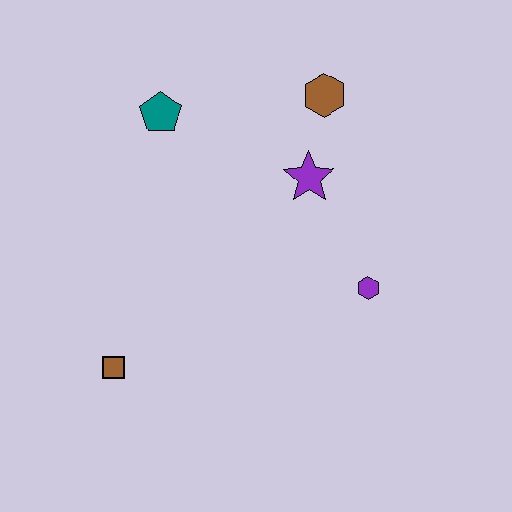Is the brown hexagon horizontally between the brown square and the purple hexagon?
Yes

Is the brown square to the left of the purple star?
Yes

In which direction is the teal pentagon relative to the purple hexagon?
The teal pentagon is to the left of the purple hexagon.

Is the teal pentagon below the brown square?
No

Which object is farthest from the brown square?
The brown hexagon is farthest from the brown square.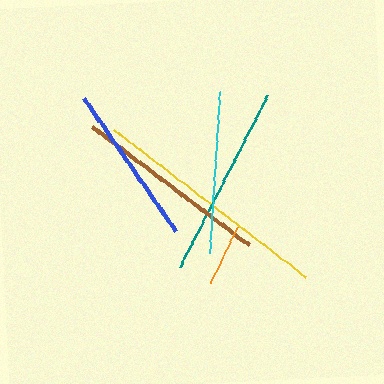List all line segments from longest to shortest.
From longest to shortest: yellow, brown, teal, cyan, blue, orange.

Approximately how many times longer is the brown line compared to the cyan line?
The brown line is approximately 1.2 times the length of the cyan line.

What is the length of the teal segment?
The teal segment is approximately 193 pixels long.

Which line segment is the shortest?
The orange line is the shortest at approximately 62 pixels.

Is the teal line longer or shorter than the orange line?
The teal line is longer than the orange line.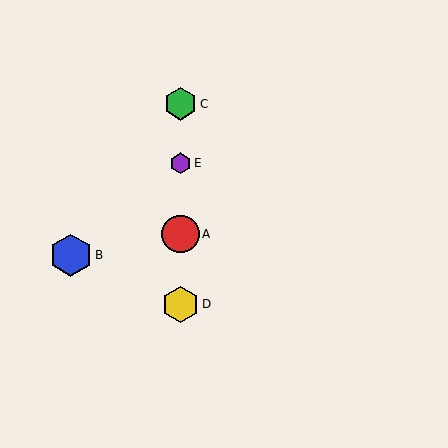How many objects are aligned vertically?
4 objects (A, C, D, E) are aligned vertically.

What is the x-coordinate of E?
Object E is at x≈180.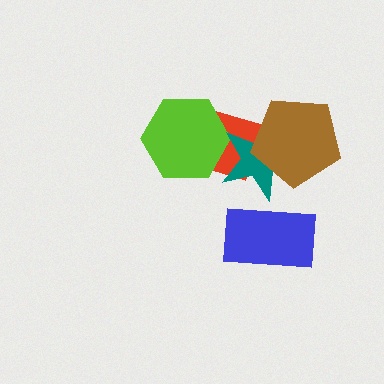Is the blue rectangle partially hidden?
No, no other shape covers it.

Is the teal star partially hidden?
Yes, it is partially covered by another shape.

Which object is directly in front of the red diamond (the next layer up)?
The lime hexagon is directly in front of the red diamond.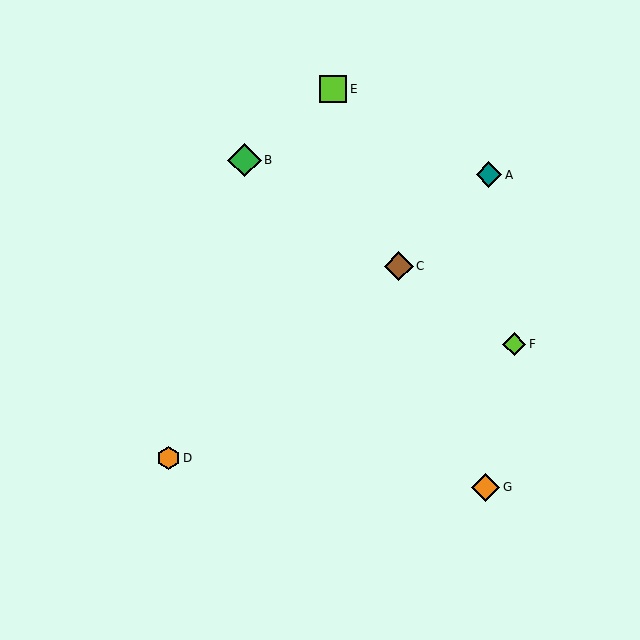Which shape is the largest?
The green diamond (labeled B) is the largest.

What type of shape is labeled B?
Shape B is a green diamond.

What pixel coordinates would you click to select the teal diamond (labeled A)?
Click at (489, 175) to select the teal diamond A.